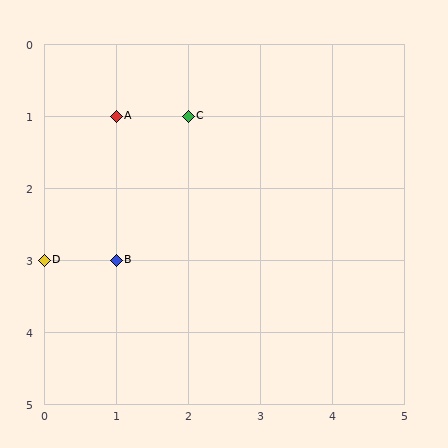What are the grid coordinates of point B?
Point B is at grid coordinates (1, 3).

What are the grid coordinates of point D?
Point D is at grid coordinates (0, 3).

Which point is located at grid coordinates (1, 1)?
Point A is at (1, 1).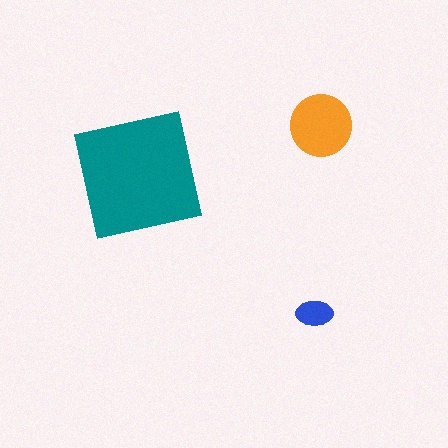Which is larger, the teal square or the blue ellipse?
The teal square.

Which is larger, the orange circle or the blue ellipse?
The orange circle.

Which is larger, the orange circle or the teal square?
The teal square.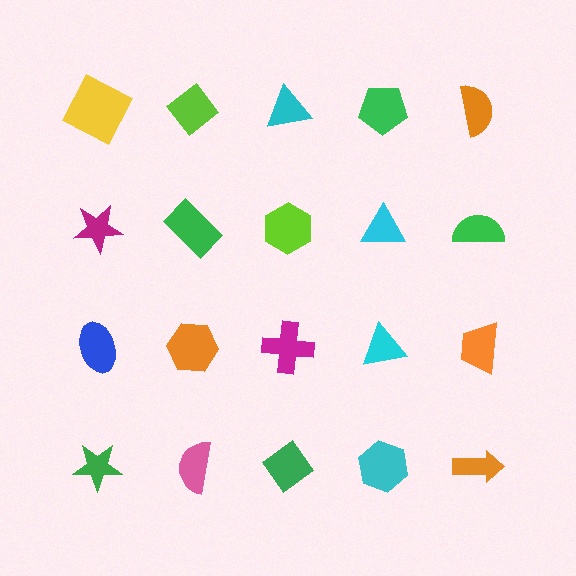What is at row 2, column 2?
A green rectangle.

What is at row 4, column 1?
A green star.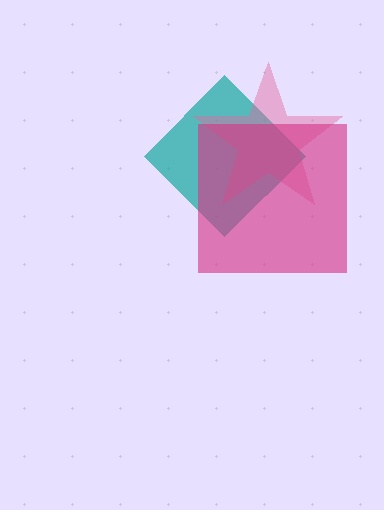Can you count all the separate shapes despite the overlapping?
Yes, there are 3 separate shapes.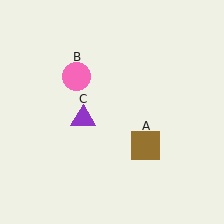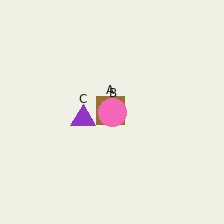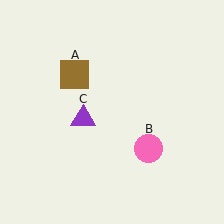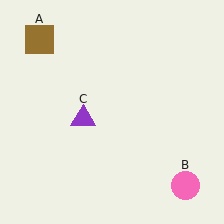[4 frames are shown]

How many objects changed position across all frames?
2 objects changed position: brown square (object A), pink circle (object B).